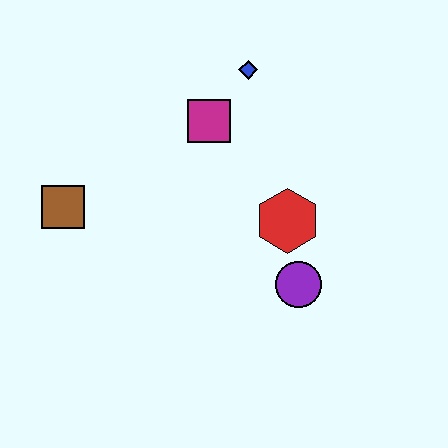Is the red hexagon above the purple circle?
Yes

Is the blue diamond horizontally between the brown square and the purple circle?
Yes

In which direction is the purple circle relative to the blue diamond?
The purple circle is below the blue diamond.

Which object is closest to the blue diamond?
The magenta square is closest to the blue diamond.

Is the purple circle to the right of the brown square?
Yes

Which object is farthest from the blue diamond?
The brown square is farthest from the blue diamond.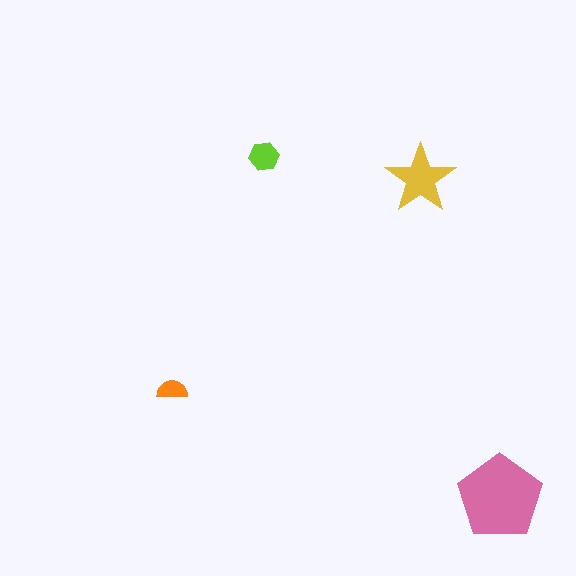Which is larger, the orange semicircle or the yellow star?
The yellow star.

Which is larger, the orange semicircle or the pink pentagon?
The pink pentagon.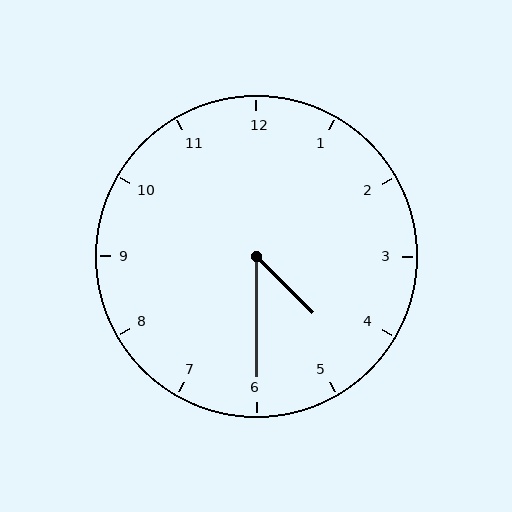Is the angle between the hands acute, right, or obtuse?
It is acute.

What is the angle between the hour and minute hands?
Approximately 45 degrees.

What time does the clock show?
4:30.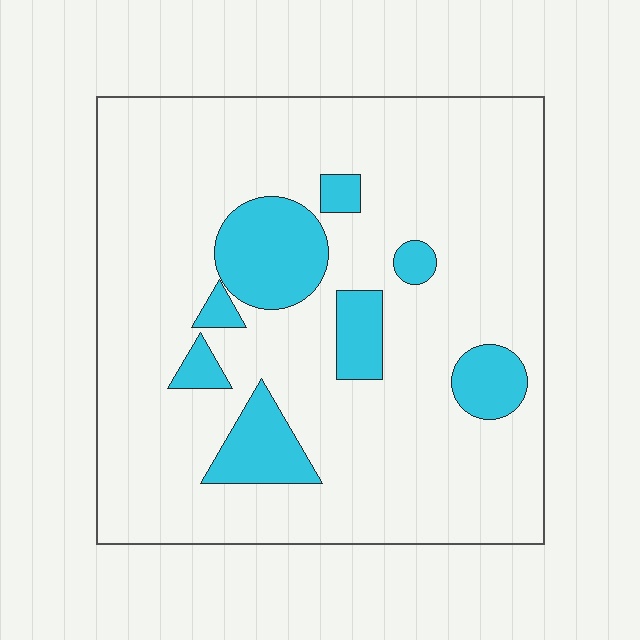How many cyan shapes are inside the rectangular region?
8.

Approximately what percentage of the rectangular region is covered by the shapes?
Approximately 15%.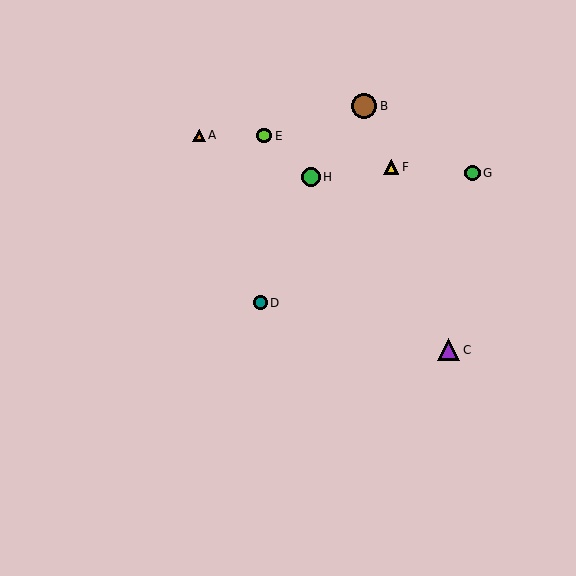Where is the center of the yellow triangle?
The center of the yellow triangle is at (391, 167).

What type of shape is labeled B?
Shape B is a brown circle.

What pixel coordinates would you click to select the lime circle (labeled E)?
Click at (264, 136) to select the lime circle E.